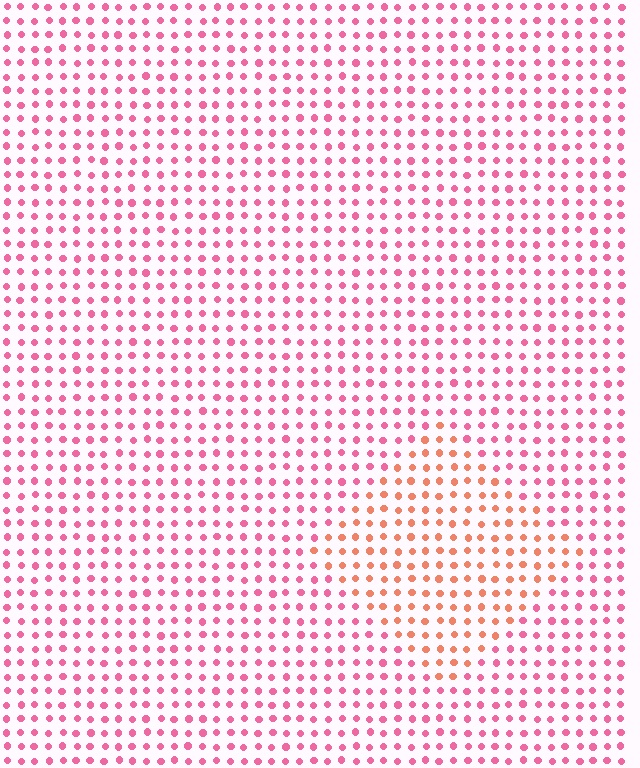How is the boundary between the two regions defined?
The boundary is defined purely by a slight shift in hue (about 37 degrees). Spacing, size, and orientation are identical on both sides.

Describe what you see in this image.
The image is filled with small pink elements in a uniform arrangement. A diamond-shaped region is visible where the elements are tinted to a slightly different hue, forming a subtle color boundary.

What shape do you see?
I see a diamond.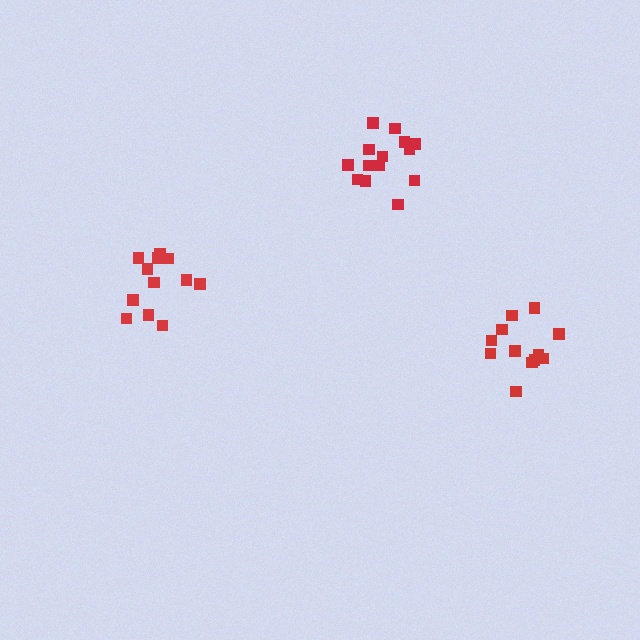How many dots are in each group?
Group 1: 12 dots, Group 2: 14 dots, Group 3: 12 dots (38 total).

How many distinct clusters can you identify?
There are 3 distinct clusters.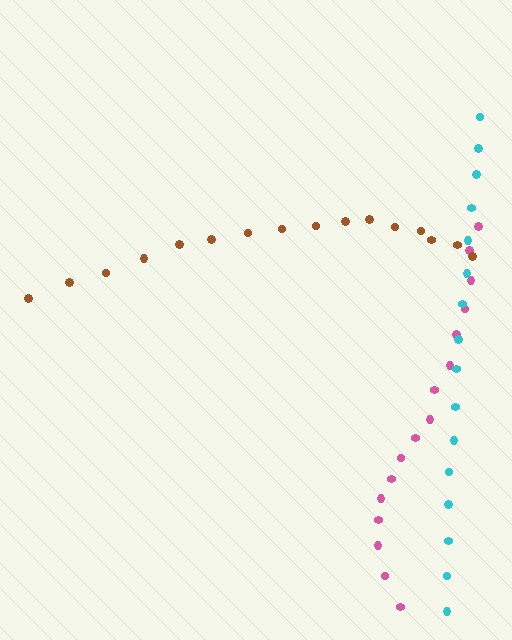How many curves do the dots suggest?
There are 3 distinct paths.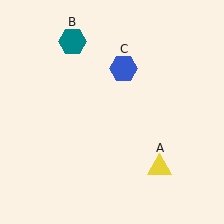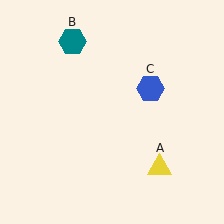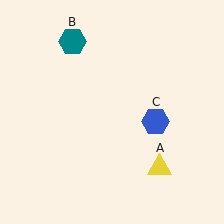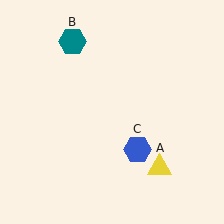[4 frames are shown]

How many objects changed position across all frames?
1 object changed position: blue hexagon (object C).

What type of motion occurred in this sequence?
The blue hexagon (object C) rotated clockwise around the center of the scene.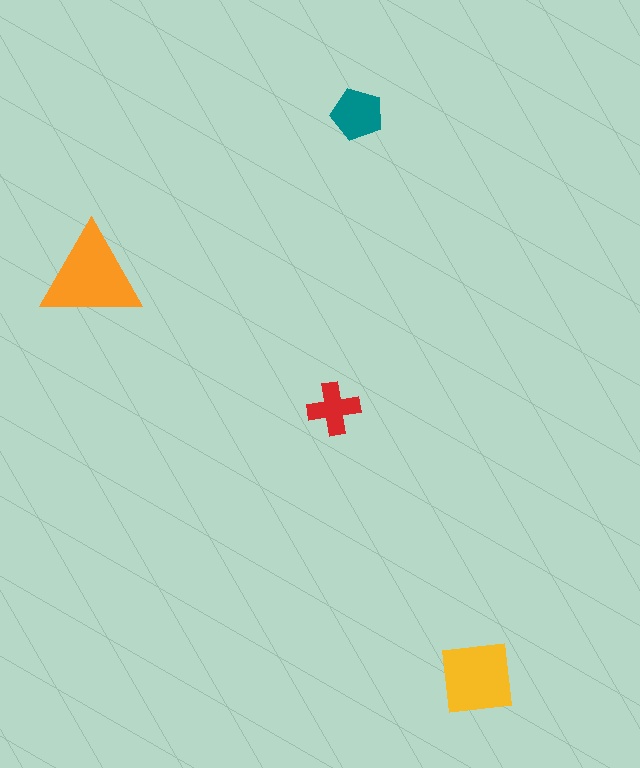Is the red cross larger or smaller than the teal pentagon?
Smaller.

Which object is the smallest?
The red cross.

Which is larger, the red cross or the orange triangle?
The orange triangle.